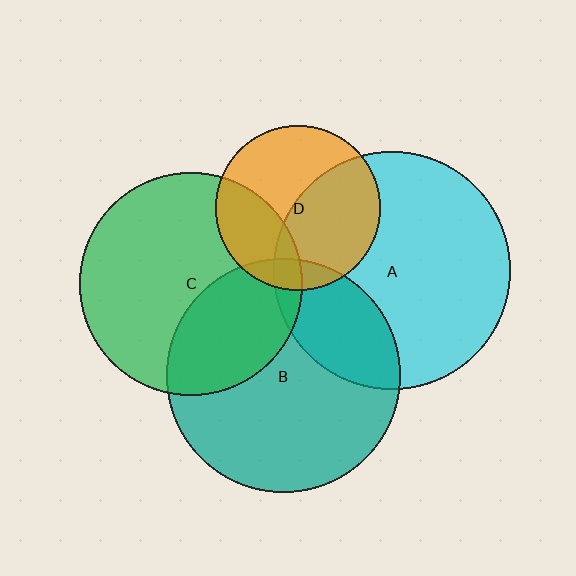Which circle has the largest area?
Circle A (cyan).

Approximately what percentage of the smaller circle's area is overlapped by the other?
Approximately 30%.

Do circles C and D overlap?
Yes.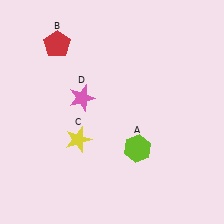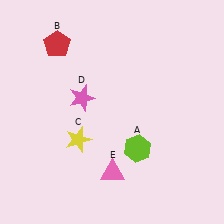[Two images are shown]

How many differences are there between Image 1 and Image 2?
There is 1 difference between the two images.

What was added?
A pink triangle (E) was added in Image 2.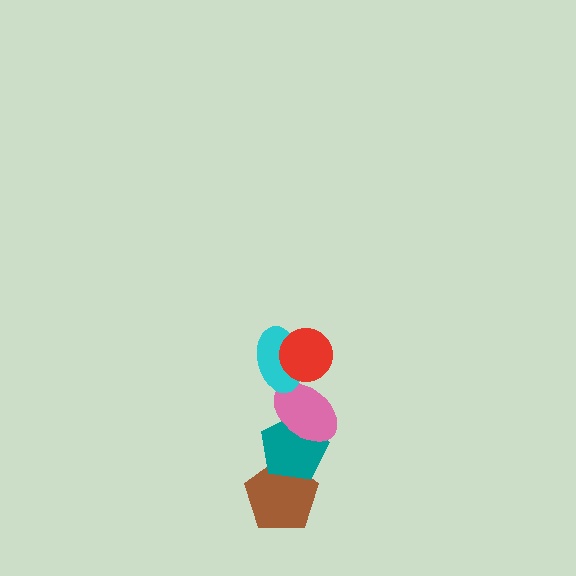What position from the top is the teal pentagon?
The teal pentagon is 4th from the top.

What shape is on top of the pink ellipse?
The cyan ellipse is on top of the pink ellipse.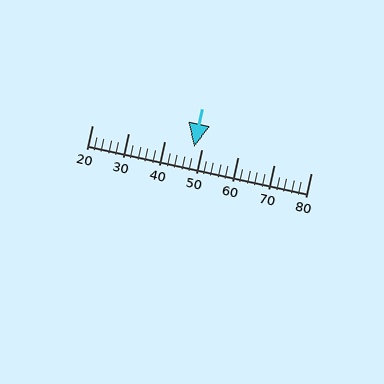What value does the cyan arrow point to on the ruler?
The cyan arrow points to approximately 48.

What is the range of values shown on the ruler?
The ruler shows values from 20 to 80.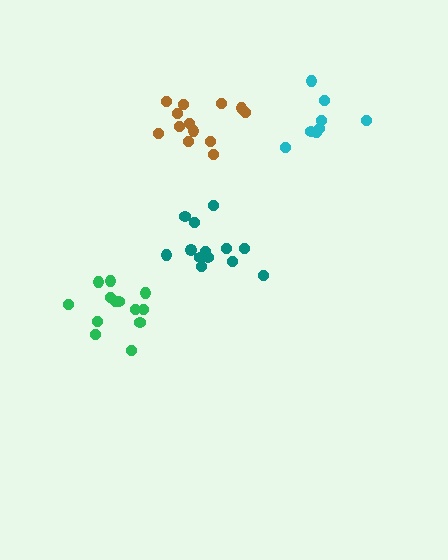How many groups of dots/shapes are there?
There are 4 groups.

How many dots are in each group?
Group 1: 13 dots, Group 2: 13 dots, Group 3: 13 dots, Group 4: 8 dots (47 total).